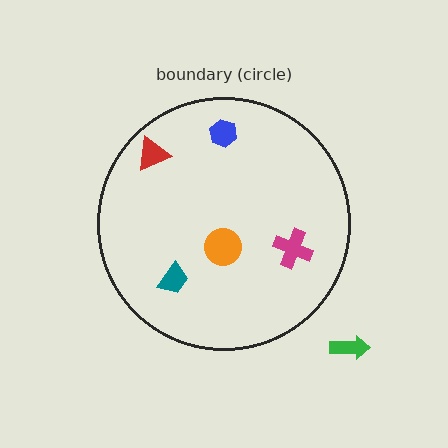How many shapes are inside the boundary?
5 inside, 1 outside.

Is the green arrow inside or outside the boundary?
Outside.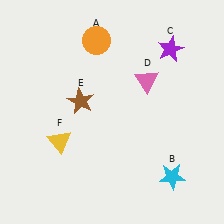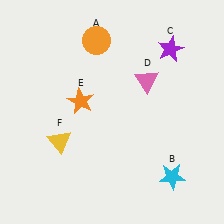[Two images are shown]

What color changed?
The star (E) changed from brown in Image 1 to orange in Image 2.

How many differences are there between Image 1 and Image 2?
There is 1 difference between the two images.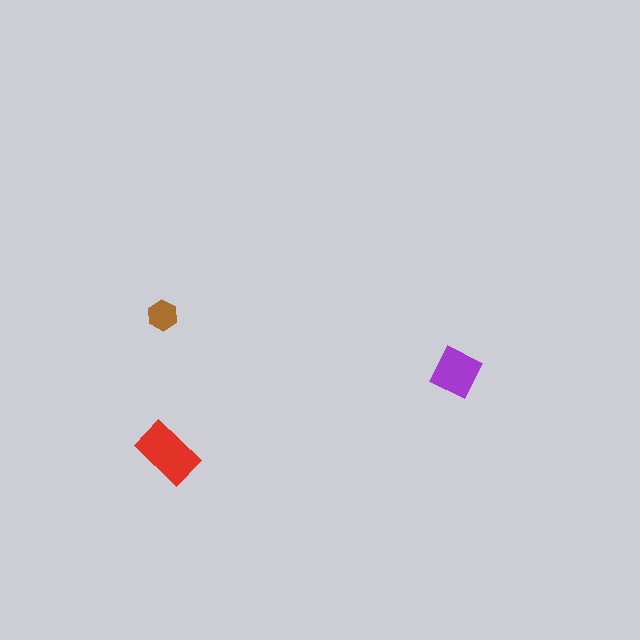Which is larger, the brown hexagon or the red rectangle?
The red rectangle.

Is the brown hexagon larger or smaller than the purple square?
Smaller.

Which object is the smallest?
The brown hexagon.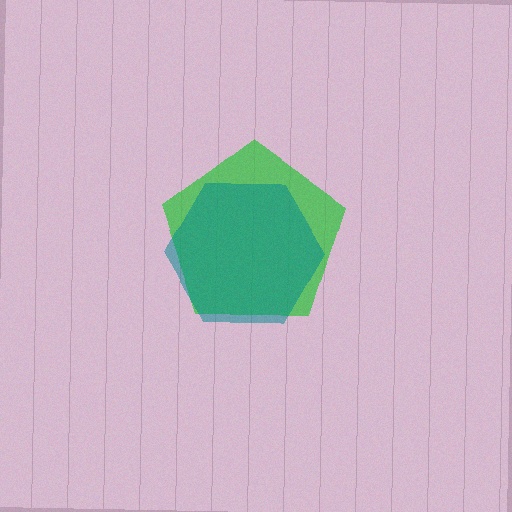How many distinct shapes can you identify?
There are 2 distinct shapes: a green pentagon, a teal hexagon.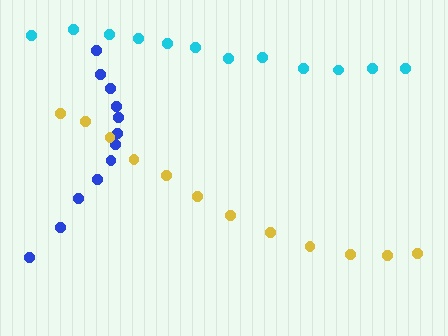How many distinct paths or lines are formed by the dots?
There are 3 distinct paths.